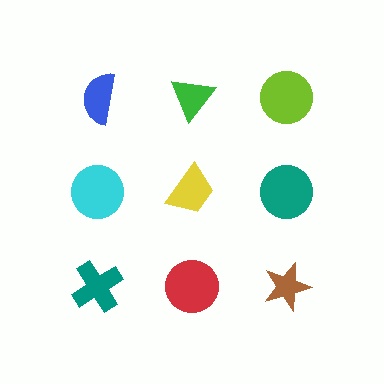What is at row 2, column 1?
A cyan circle.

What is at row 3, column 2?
A red circle.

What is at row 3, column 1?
A teal cross.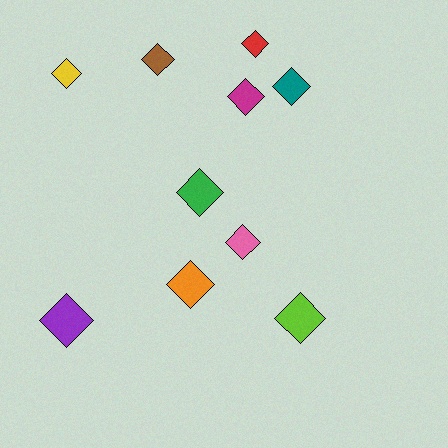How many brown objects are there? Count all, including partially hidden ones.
There is 1 brown object.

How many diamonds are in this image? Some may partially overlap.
There are 10 diamonds.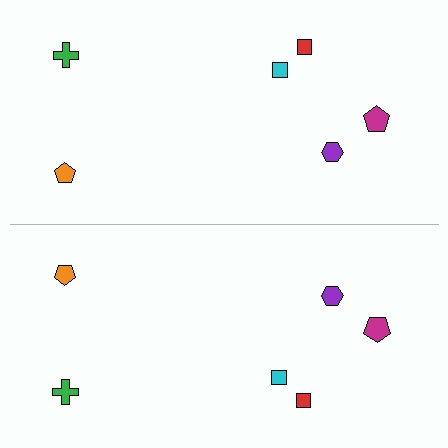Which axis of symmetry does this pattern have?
The pattern has a horizontal axis of symmetry running through the center of the image.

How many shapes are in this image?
There are 12 shapes in this image.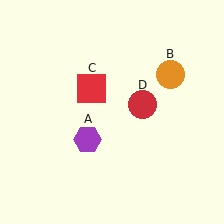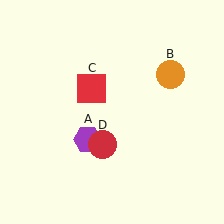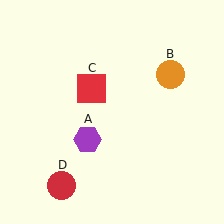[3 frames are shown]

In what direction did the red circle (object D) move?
The red circle (object D) moved down and to the left.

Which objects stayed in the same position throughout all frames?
Purple hexagon (object A) and orange circle (object B) and red square (object C) remained stationary.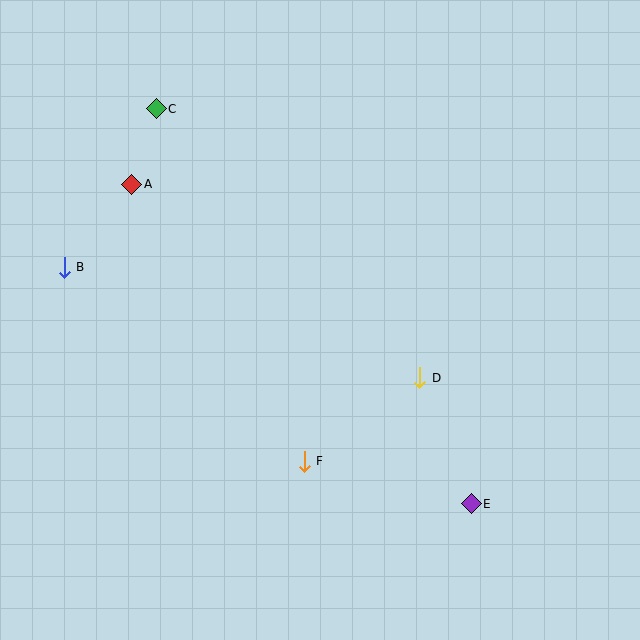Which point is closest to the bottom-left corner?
Point F is closest to the bottom-left corner.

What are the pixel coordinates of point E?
Point E is at (471, 504).